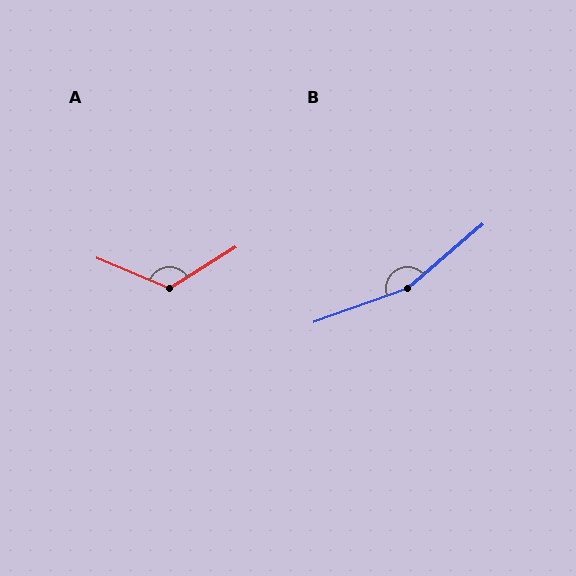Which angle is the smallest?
A, at approximately 125 degrees.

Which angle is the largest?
B, at approximately 159 degrees.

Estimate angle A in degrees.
Approximately 125 degrees.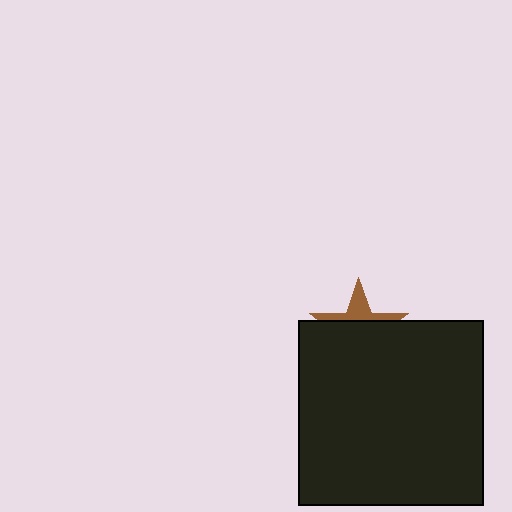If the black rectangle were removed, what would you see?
You would see the complete brown star.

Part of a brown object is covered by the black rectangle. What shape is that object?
It is a star.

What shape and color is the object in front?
The object in front is a black rectangle.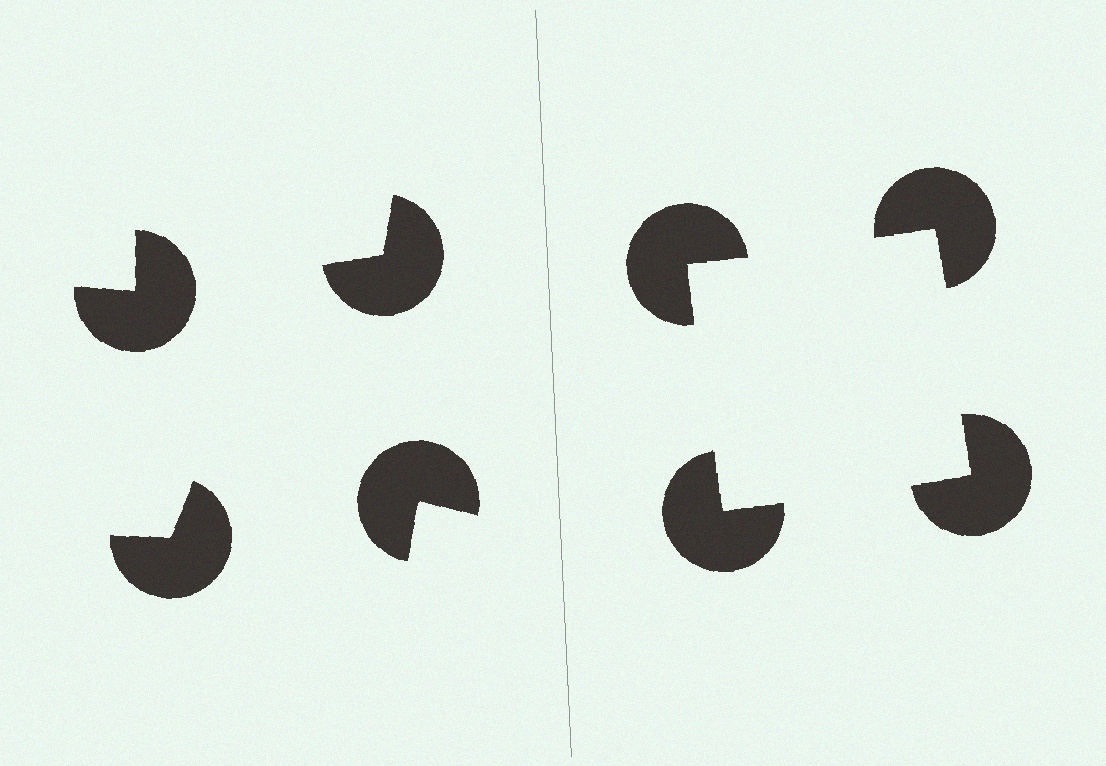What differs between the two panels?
The pac-man discs are positioned identically on both sides; only the wedge orientations differ. On the right they align to a square; on the left they are misaligned.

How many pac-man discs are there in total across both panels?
8 — 4 on each side.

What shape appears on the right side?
An illusory square.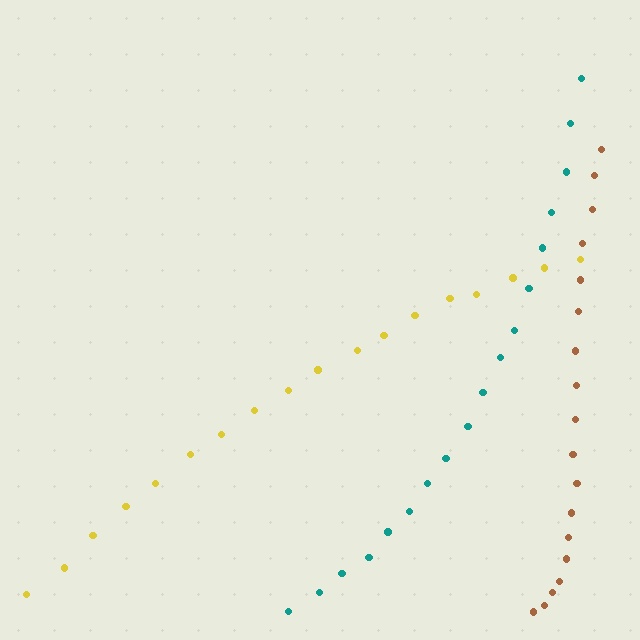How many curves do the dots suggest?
There are 3 distinct paths.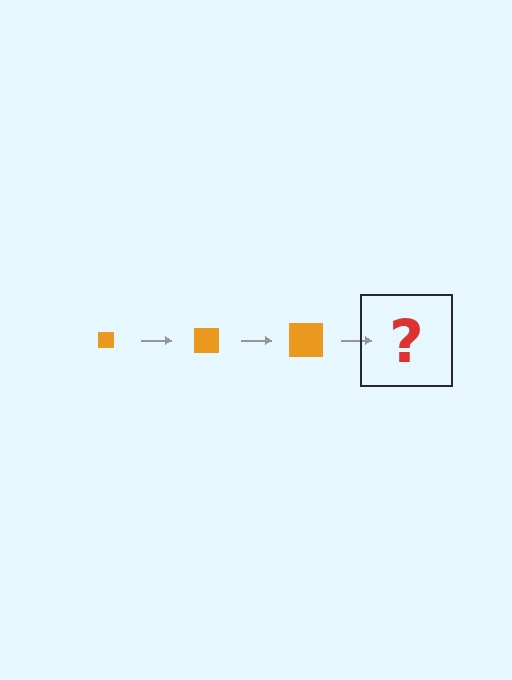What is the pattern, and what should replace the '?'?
The pattern is that the square gets progressively larger each step. The '?' should be an orange square, larger than the previous one.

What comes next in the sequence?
The next element should be an orange square, larger than the previous one.